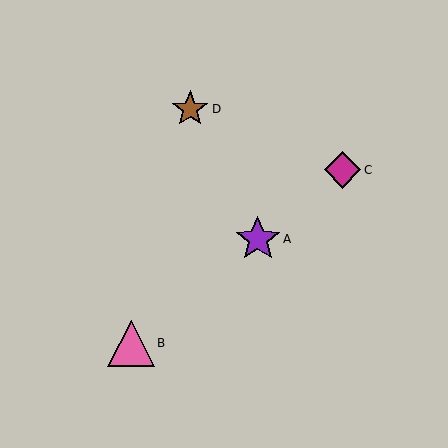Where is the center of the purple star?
The center of the purple star is at (258, 239).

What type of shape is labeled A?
Shape A is a purple star.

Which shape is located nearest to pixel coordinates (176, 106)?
The brown star (labeled D) at (190, 109) is nearest to that location.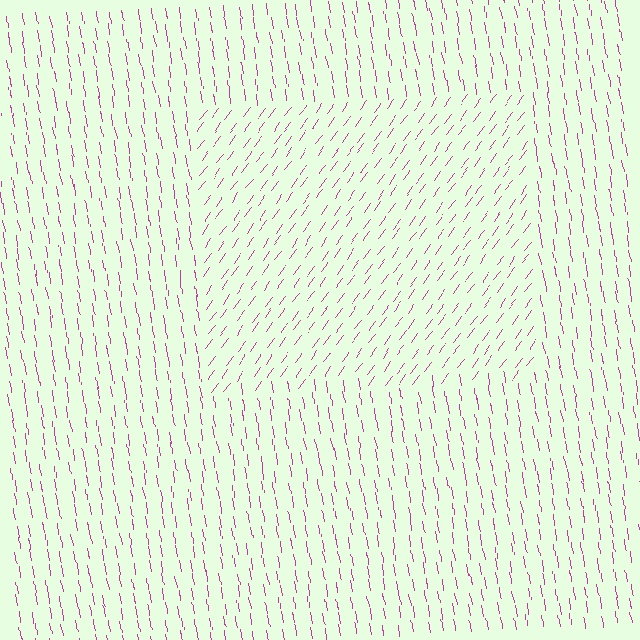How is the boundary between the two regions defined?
The boundary is defined purely by a change in line orientation (approximately 45 degrees difference). All lines are the same color and thickness.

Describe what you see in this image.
The image is filled with small magenta line segments. A rectangle region in the image has lines oriented differently from the surrounding lines, creating a visible texture boundary.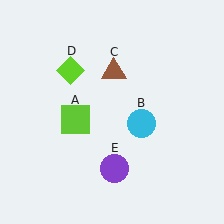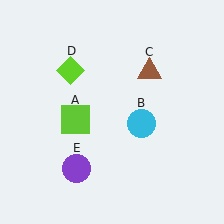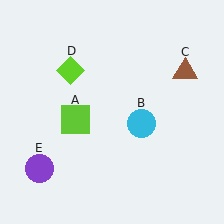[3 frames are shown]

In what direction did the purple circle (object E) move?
The purple circle (object E) moved left.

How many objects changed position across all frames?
2 objects changed position: brown triangle (object C), purple circle (object E).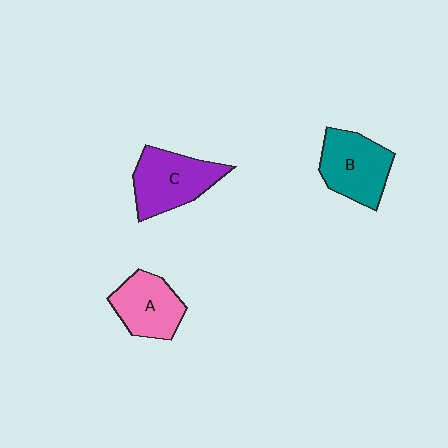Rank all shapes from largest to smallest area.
From largest to smallest: C (purple), B (teal), A (pink).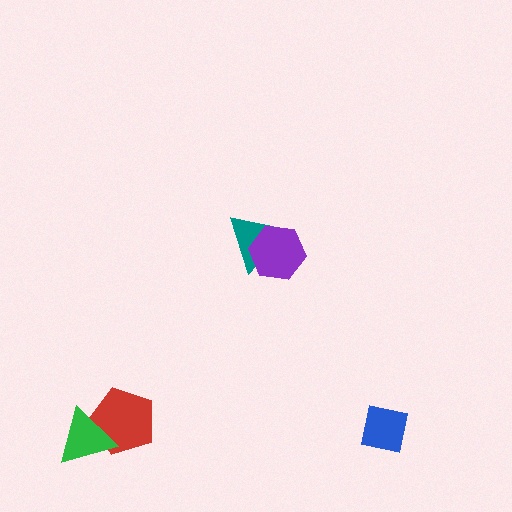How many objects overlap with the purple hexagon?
1 object overlaps with the purple hexagon.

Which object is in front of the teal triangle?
The purple hexagon is in front of the teal triangle.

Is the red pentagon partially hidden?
Yes, it is partially covered by another shape.